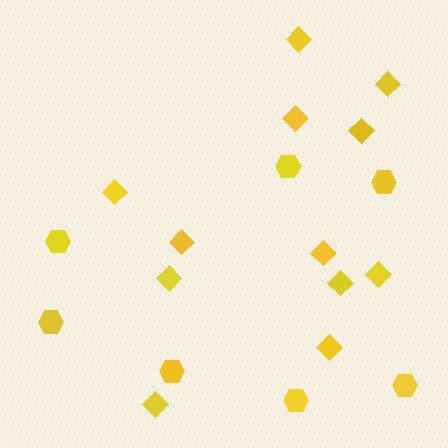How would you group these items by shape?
There are 2 groups: one group of hexagons (7) and one group of diamonds (12).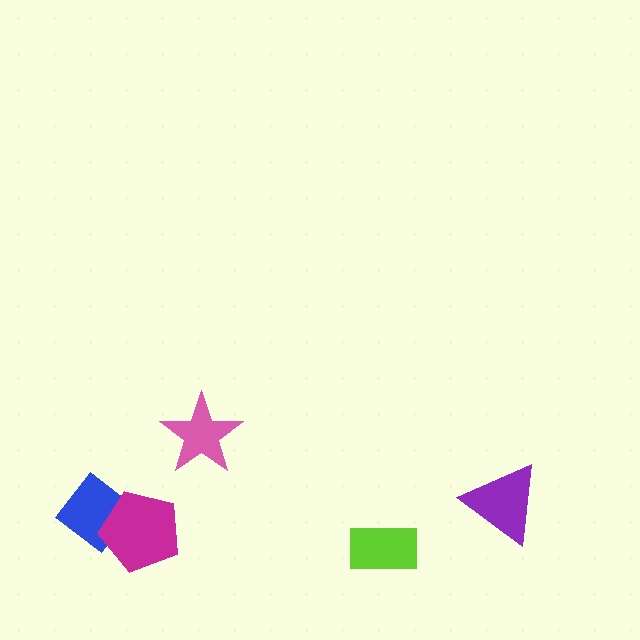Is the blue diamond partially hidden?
Yes, it is partially covered by another shape.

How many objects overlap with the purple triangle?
0 objects overlap with the purple triangle.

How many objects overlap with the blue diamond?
1 object overlaps with the blue diamond.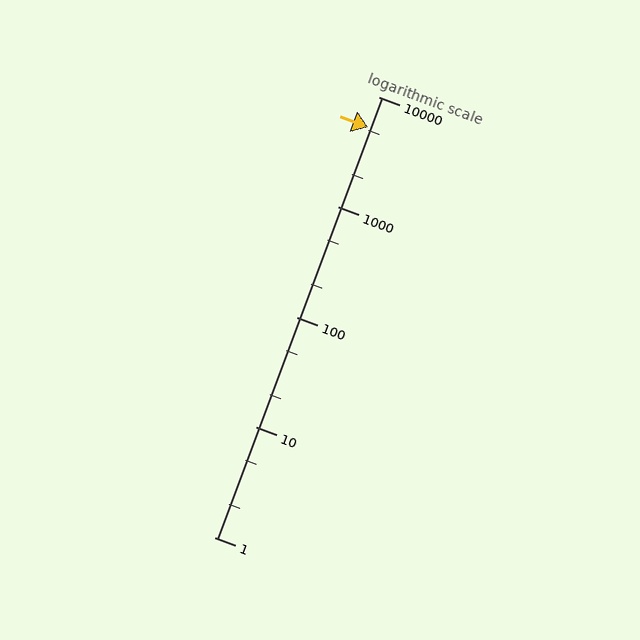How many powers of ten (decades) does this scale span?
The scale spans 4 decades, from 1 to 10000.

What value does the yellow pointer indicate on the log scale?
The pointer indicates approximately 5300.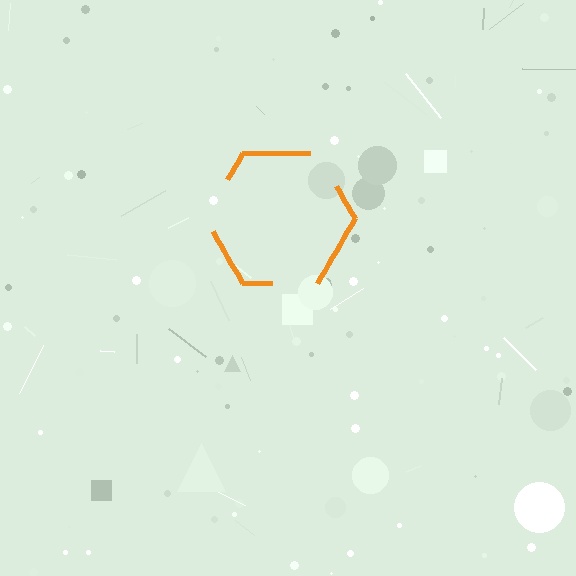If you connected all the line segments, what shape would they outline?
They would outline a hexagon.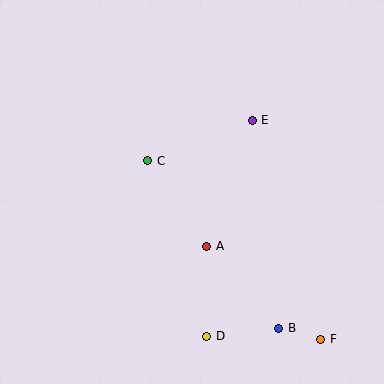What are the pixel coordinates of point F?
Point F is at (321, 339).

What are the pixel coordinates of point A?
Point A is at (207, 246).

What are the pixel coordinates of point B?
Point B is at (279, 328).